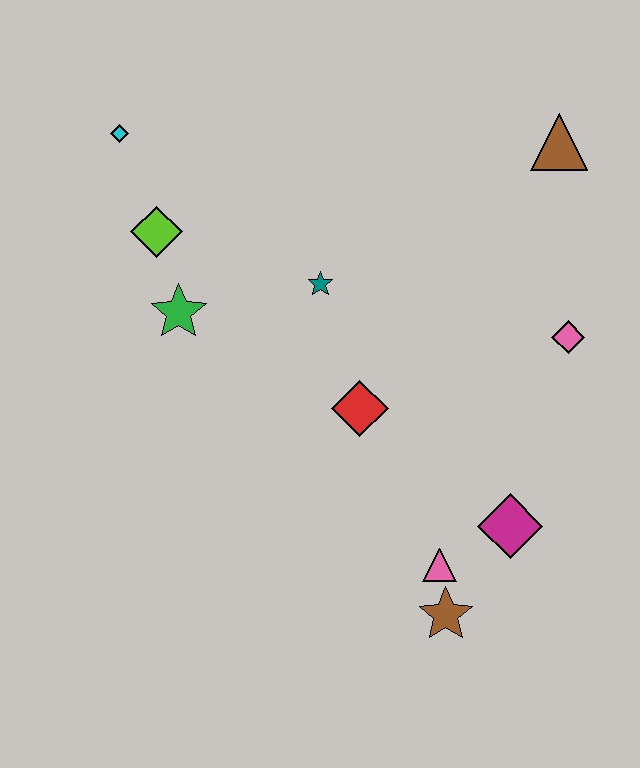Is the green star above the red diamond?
Yes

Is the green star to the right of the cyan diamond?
Yes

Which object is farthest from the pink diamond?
The cyan diamond is farthest from the pink diamond.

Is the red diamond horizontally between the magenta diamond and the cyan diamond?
Yes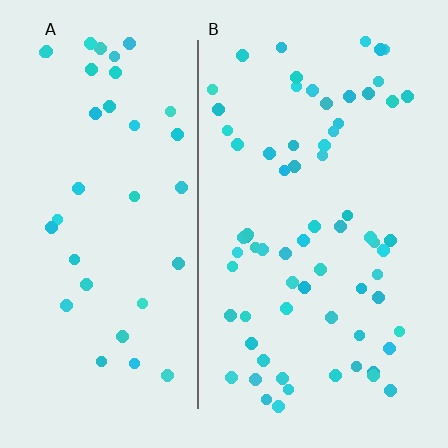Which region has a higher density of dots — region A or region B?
B (the right).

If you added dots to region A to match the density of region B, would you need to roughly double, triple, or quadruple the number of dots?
Approximately double.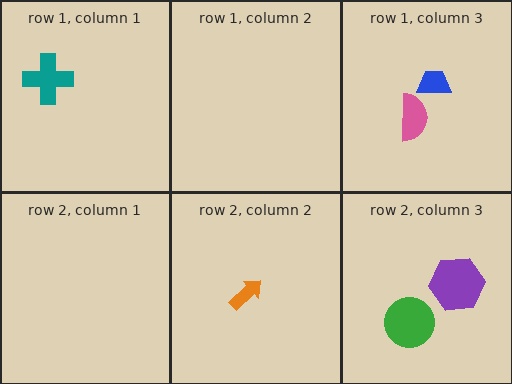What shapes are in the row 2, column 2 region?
The orange arrow.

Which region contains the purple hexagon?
The row 2, column 3 region.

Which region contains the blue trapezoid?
The row 1, column 3 region.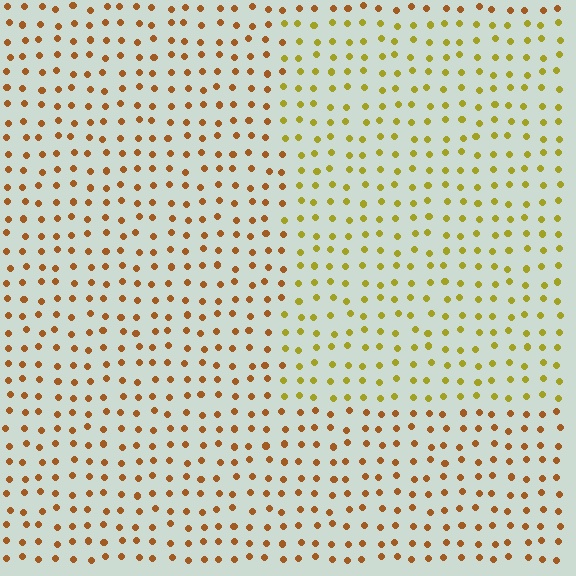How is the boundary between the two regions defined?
The boundary is defined purely by a slight shift in hue (about 33 degrees). Spacing, size, and orientation are identical on both sides.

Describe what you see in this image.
The image is filled with small brown elements in a uniform arrangement. A rectangle-shaped region is visible where the elements are tinted to a slightly different hue, forming a subtle color boundary.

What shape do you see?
I see a rectangle.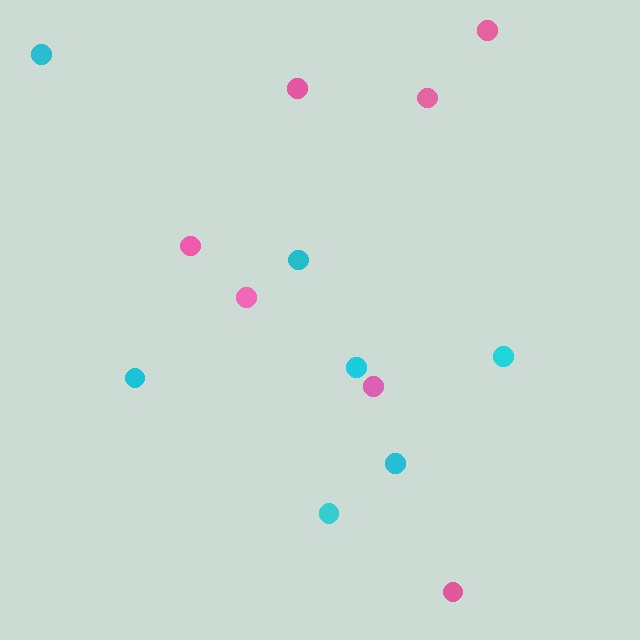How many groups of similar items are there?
There are 2 groups: one group of pink circles (7) and one group of cyan circles (7).